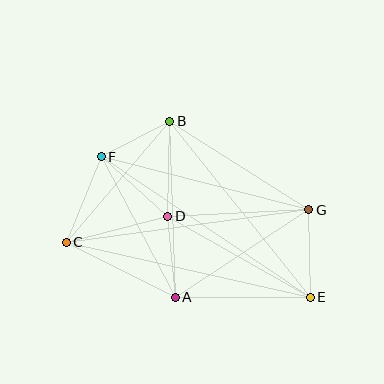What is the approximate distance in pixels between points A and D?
The distance between A and D is approximately 81 pixels.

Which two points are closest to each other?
Points B and F are closest to each other.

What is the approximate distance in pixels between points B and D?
The distance between B and D is approximately 95 pixels.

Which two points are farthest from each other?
Points E and F are farthest from each other.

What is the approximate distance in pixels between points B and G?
The distance between B and G is approximately 165 pixels.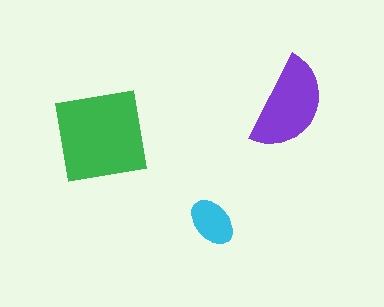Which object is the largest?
The green square.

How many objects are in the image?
There are 3 objects in the image.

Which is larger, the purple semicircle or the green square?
The green square.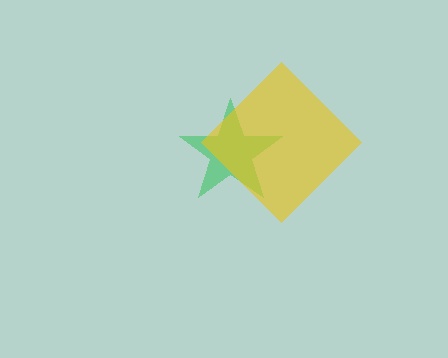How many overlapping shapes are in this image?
There are 2 overlapping shapes in the image.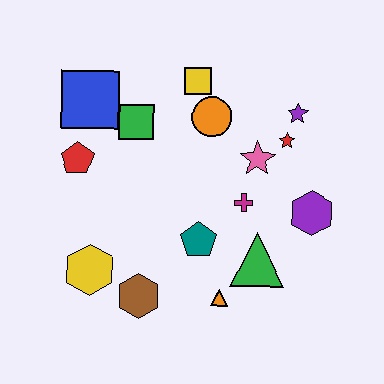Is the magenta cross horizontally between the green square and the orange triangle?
No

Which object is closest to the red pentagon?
The blue square is closest to the red pentagon.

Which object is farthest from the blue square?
The purple hexagon is farthest from the blue square.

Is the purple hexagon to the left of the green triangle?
No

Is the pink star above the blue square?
No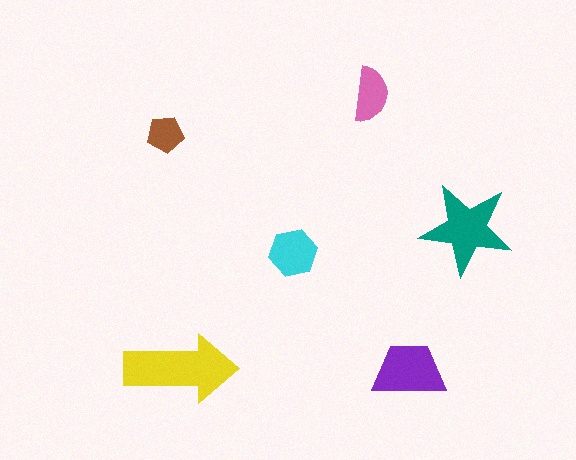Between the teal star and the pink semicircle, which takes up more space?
The teal star.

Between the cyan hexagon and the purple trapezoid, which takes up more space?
The purple trapezoid.